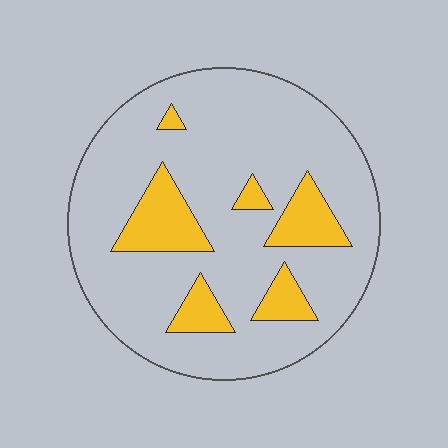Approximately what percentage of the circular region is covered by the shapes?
Approximately 20%.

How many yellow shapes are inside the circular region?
6.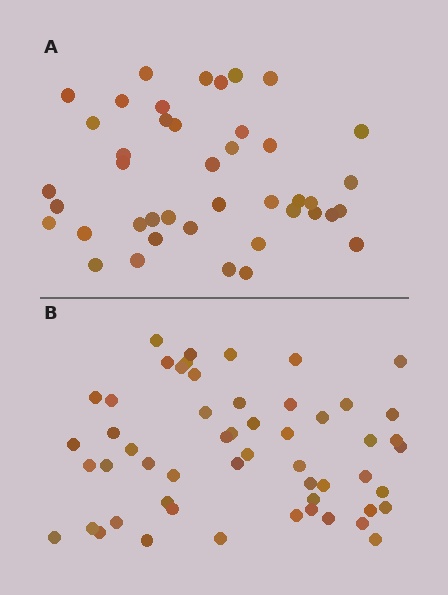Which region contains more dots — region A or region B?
Region B (the bottom region) has more dots.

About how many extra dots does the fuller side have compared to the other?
Region B has roughly 12 or so more dots than region A.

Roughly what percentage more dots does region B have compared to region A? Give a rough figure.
About 30% more.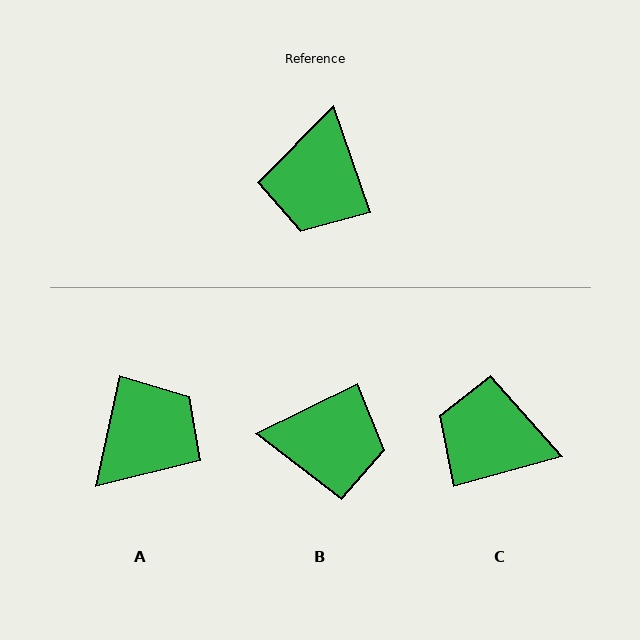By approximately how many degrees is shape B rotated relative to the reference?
Approximately 97 degrees counter-clockwise.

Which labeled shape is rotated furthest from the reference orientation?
A, about 148 degrees away.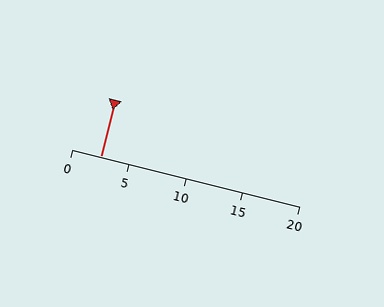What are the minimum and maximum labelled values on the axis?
The axis runs from 0 to 20.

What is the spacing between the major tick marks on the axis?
The major ticks are spaced 5 apart.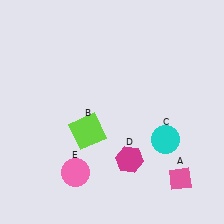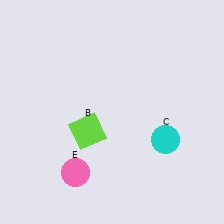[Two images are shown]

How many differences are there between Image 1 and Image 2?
There are 2 differences between the two images.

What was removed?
The pink diamond (A), the magenta hexagon (D) were removed in Image 2.